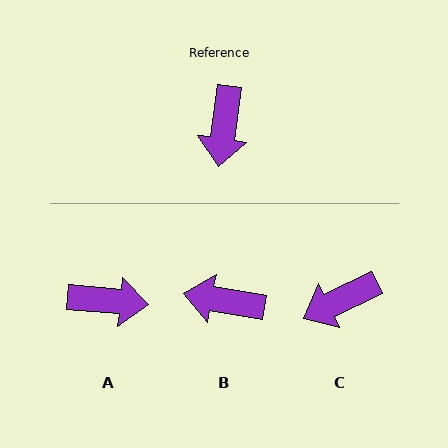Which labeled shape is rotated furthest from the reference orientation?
A, about 93 degrees away.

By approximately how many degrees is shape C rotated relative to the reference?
Approximately 56 degrees clockwise.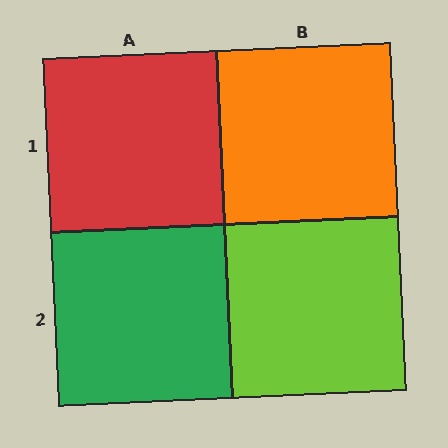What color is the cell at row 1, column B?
Orange.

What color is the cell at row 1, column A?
Red.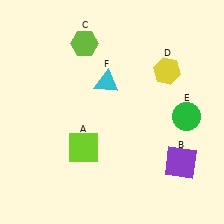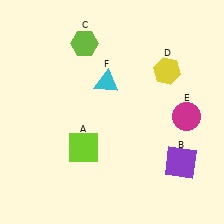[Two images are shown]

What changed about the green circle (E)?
In Image 1, E is green. In Image 2, it changed to magenta.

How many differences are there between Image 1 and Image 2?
There is 1 difference between the two images.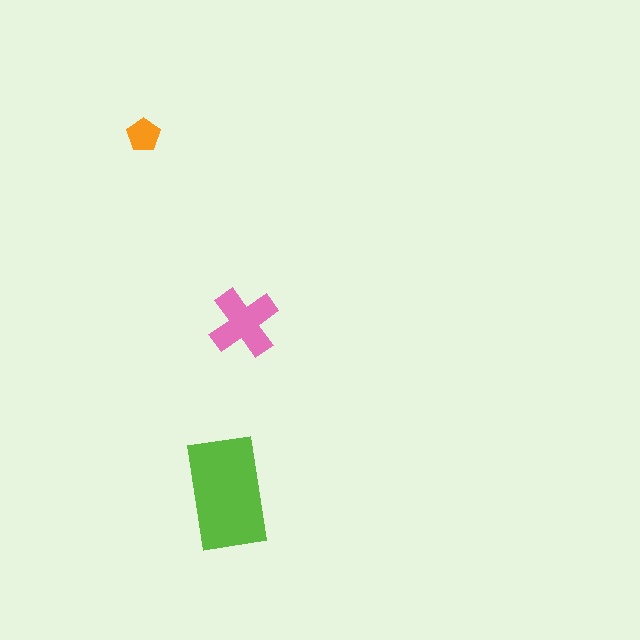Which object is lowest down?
The lime rectangle is bottommost.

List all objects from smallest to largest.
The orange pentagon, the pink cross, the lime rectangle.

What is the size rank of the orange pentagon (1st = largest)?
3rd.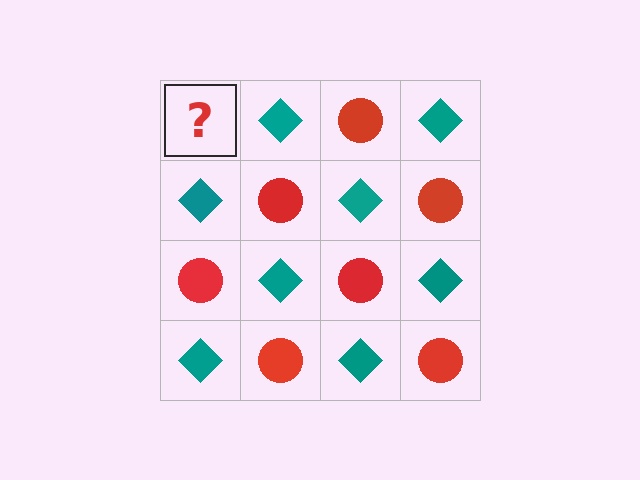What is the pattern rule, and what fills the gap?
The rule is that it alternates red circle and teal diamond in a checkerboard pattern. The gap should be filled with a red circle.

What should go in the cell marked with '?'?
The missing cell should contain a red circle.